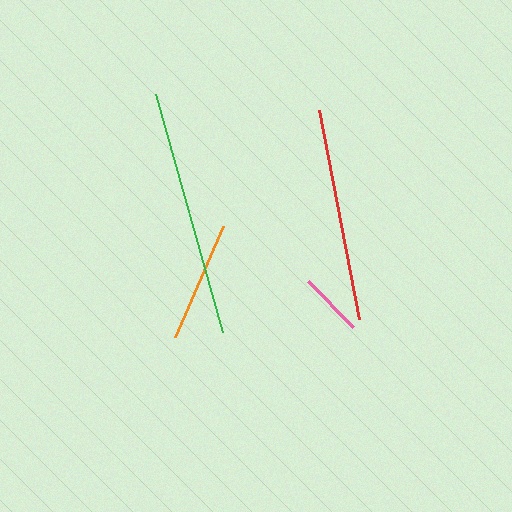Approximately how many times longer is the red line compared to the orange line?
The red line is approximately 1.8 times the length of the orange line.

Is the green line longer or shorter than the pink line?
The green line is longer than the pink line.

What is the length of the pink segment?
The pink segment is approximately 64 pixels long.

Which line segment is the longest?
The green line is the longest at approximately 248 pixels.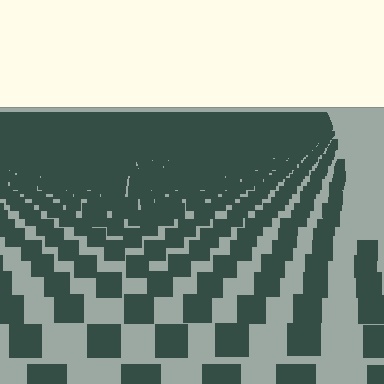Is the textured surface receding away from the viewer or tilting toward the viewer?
The surface is receding away from the viewer. Texture elements get smaller and denser toward the top.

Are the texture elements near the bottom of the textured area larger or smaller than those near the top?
Larger. Near the bottom, elements are closer to the viewer and appear at a bigger on-screen size.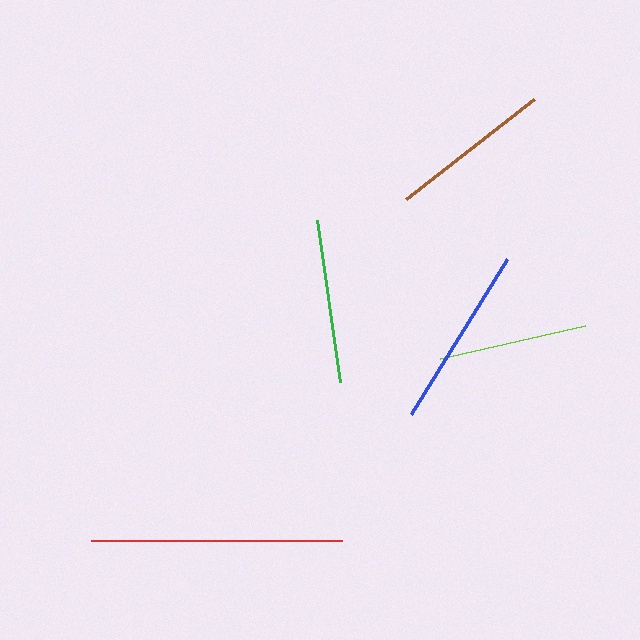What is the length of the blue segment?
The blue segment is approximately 182 pixels long.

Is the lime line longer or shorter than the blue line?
The blue line is longer than the lime line.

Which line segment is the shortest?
The lime line is the shortest at approximately 149 pixels.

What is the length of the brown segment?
The brown segment is approximately 162 pixels long.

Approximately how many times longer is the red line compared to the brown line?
The red line is approximately 1.5 times the length of the brown line.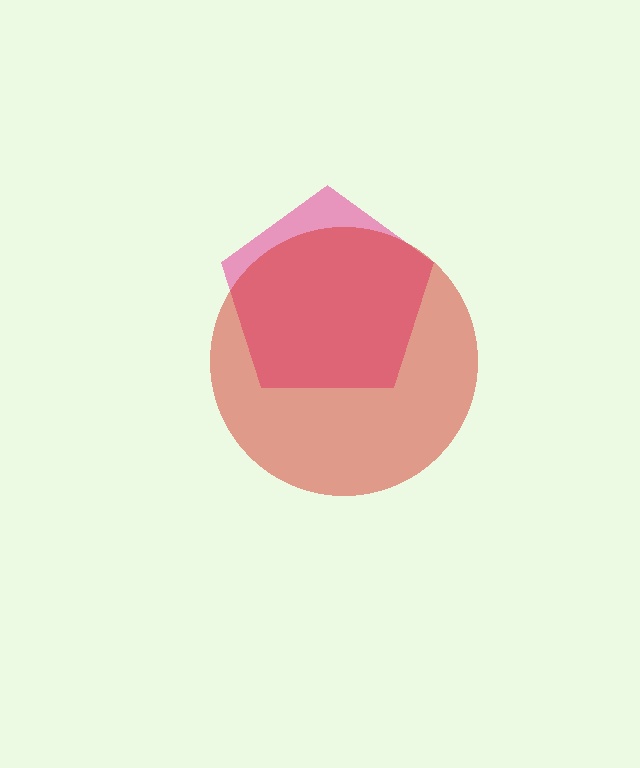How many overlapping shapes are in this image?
There are 2 overlapping shapes in the image.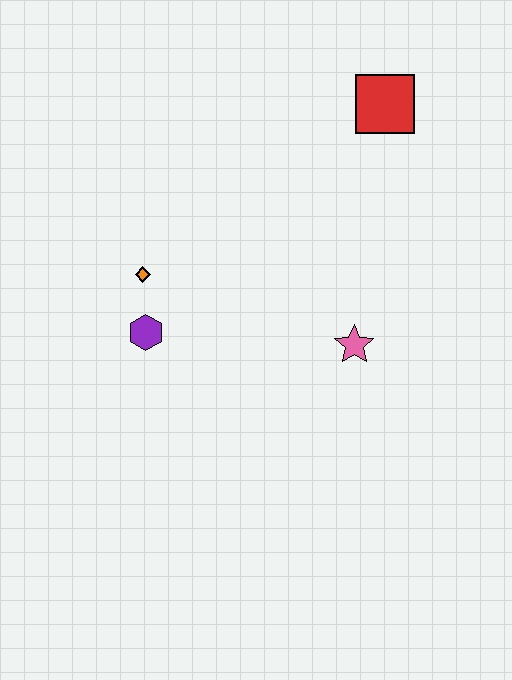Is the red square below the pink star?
No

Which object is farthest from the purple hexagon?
The red square is farthest from the purple hexagon.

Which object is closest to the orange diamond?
The purple hexagon is closest to the orange diamond.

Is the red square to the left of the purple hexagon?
No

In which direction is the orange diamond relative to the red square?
The orange diamond is to the left of the red square.